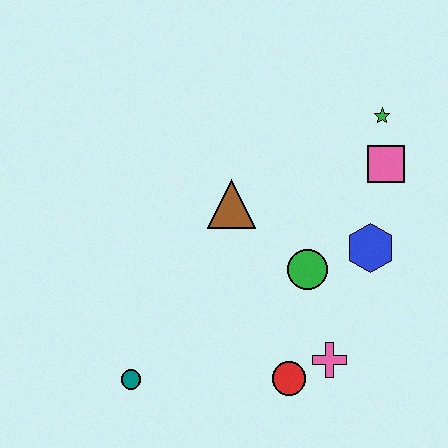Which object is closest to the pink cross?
The red circle is closest to the pink cross.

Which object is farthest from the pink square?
The teal circle is farthest from the pink square.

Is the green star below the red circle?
No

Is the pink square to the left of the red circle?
No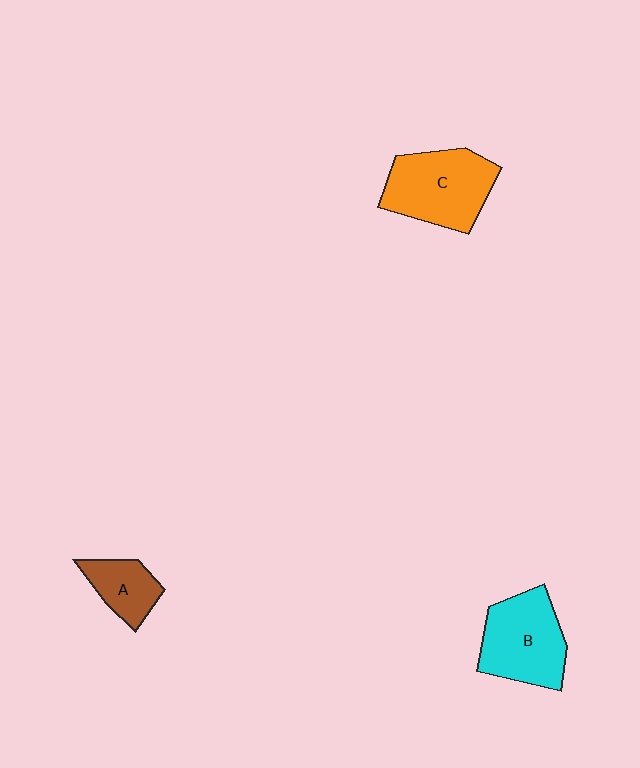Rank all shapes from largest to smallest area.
From largest to smallest: C (orange), B (cyan), A (brown).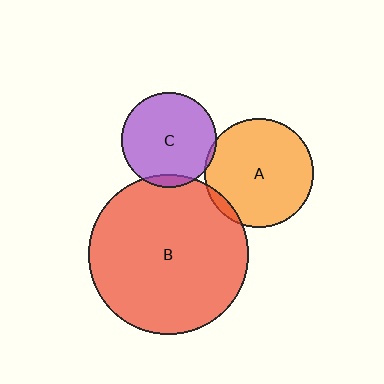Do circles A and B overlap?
Yes.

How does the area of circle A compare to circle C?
Approximately 1.3 times.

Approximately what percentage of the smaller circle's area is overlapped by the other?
Approximately 5%.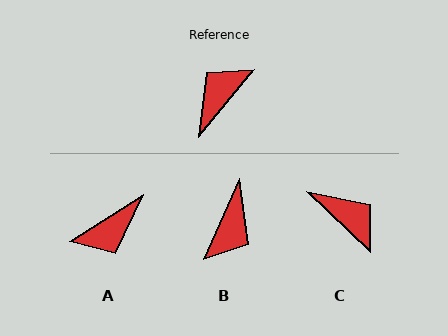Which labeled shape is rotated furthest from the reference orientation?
B, about 165 degrees away.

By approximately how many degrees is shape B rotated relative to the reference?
Approximately 165 degrees clockwise.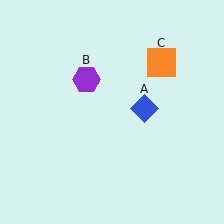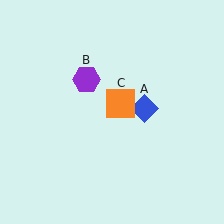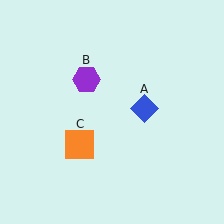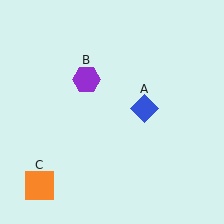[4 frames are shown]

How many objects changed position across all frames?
1 object changed position: orange square (object C).